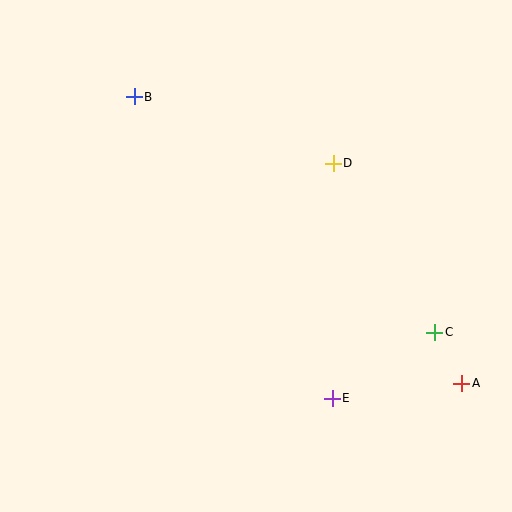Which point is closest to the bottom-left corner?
Point E is closest to the bottom-left corner.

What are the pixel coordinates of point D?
Point D is at (333, 163).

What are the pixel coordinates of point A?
Point A is at (462, 383).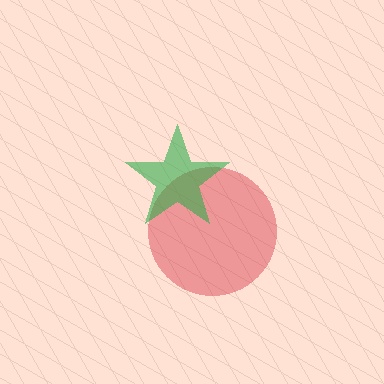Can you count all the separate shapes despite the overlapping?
Yes, there are 2 separate shapes.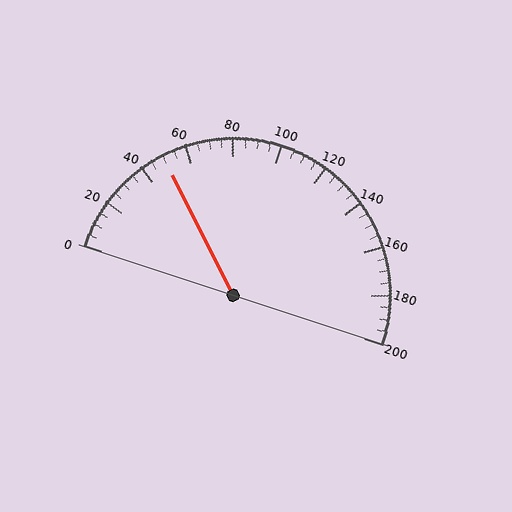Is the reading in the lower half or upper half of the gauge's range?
The reading is in the lower half of the range (0 to 200).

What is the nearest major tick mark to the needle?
The nearest major tick mark is 40.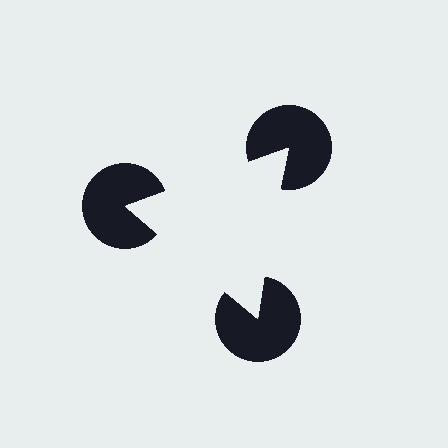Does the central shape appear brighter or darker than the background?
It typically appears slightly brighter than the background, even though no actual brightness change is drawn.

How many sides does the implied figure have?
3 sides.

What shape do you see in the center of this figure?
An illusory triangle — its edges are inferred from the aligned wedge cuts in the pac-man discs, not physically drawn.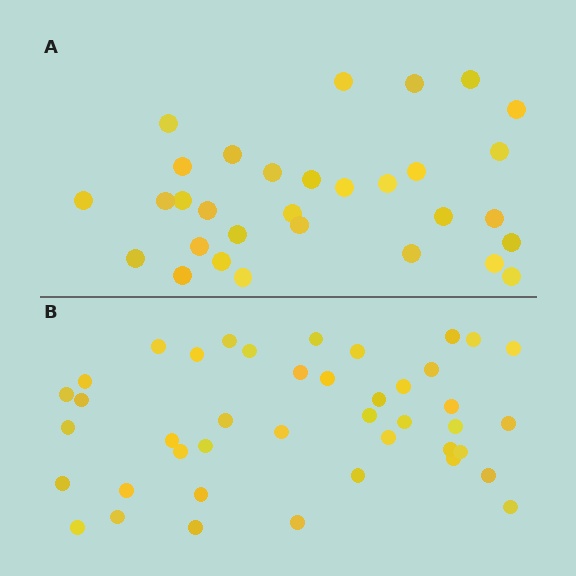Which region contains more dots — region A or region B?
Region B (the bottom region) has more dots.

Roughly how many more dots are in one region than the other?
Region B has roughly 12 or so more dots than region A.